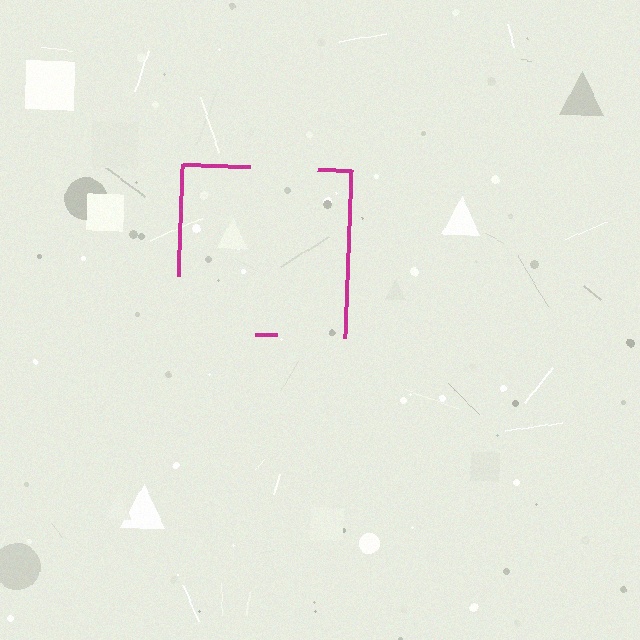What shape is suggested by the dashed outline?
The dashed outline suggests a square.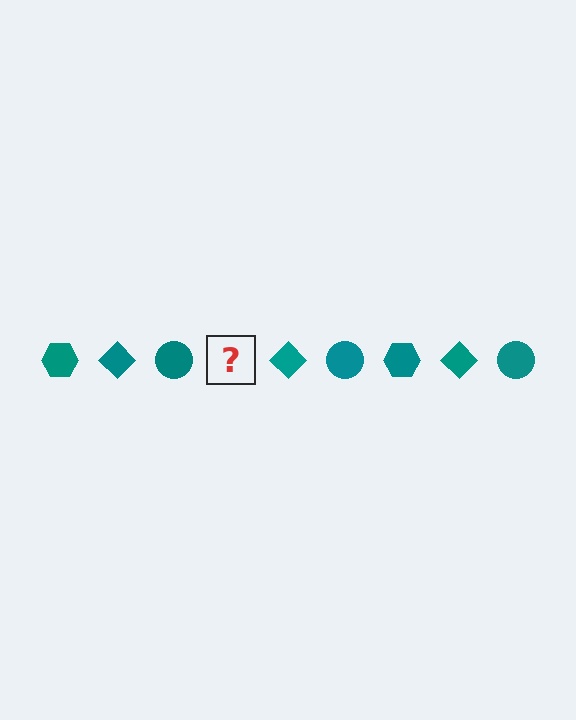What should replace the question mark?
The question mark should be replaced with a teal hexagon.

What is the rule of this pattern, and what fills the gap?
The rule is that the pattern cycles through hexagon, diamond, circle shapes in teal. The gap should be filled with a teal hexagon.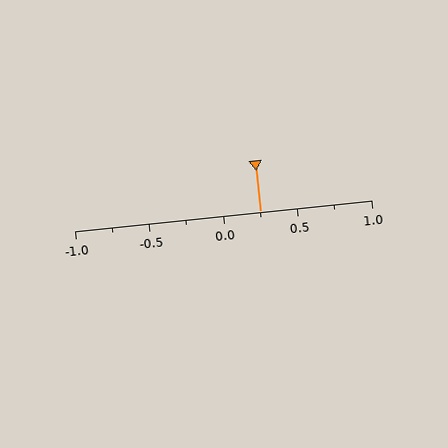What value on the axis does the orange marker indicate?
The marker indicates approximately 0.25.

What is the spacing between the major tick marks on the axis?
The major ticks are spaced 0.5 apart.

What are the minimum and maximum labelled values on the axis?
The axis runs from -1.0 to 1.0.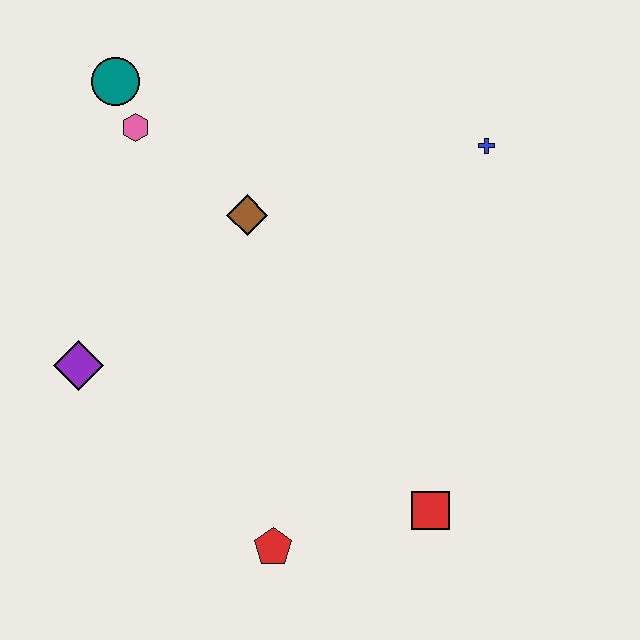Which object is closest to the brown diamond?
The pink hexagon is closest to the brown diamond.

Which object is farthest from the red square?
The teal circle is farthest from the red square.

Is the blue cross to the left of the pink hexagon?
No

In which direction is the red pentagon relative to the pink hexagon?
The red pentagon is below the pink hexagon.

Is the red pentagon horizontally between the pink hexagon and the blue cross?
Yes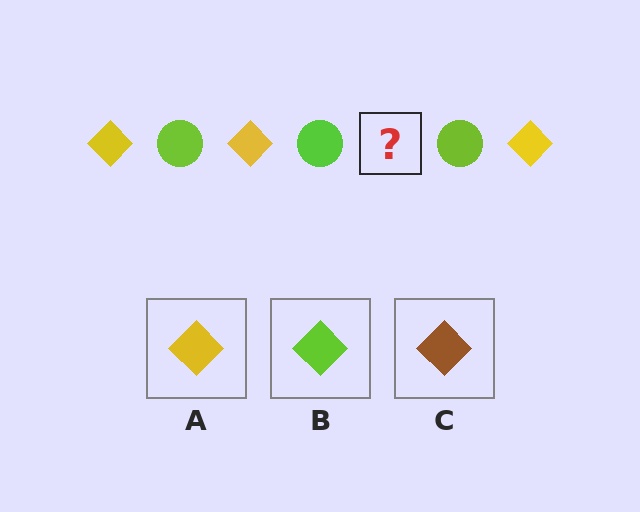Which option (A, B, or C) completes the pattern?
A.